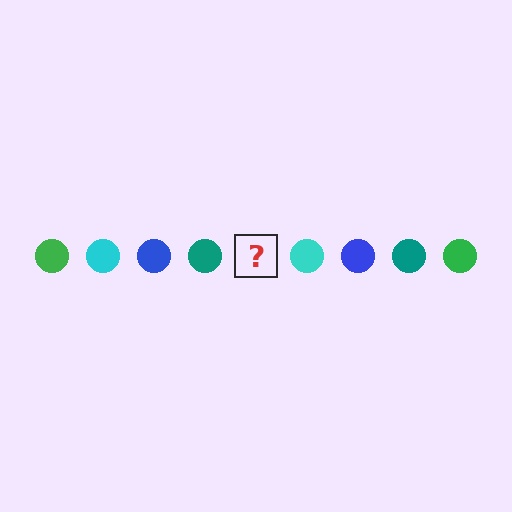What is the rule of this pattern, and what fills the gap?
The rule is that the pattern cycles through green, cyan, blue, teal circles. The gap should be filled with a green circle.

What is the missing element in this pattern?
The missing element is a green circle.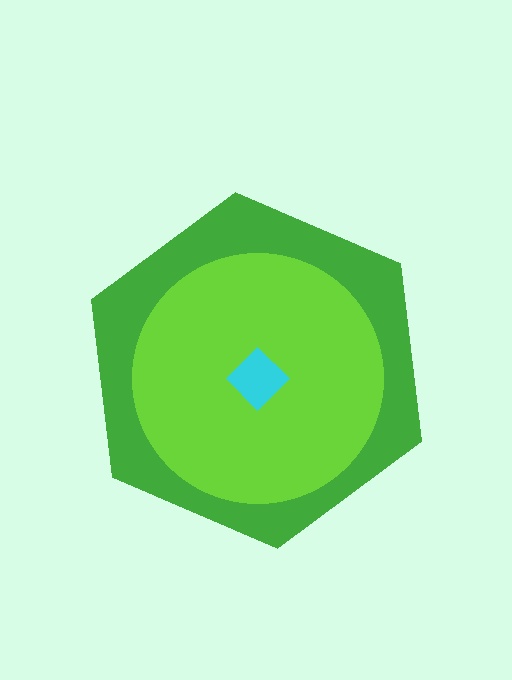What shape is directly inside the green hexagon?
The lime circle.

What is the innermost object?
The cyan diamond.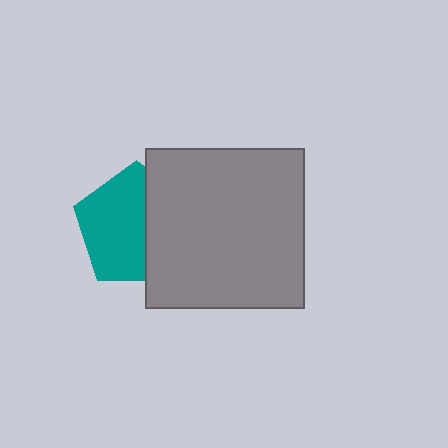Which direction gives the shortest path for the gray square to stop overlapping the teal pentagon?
Moving right gives the shortest separation.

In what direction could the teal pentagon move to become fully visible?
The teal pentagon could move left. That would shift it out from behind the gray square entirely.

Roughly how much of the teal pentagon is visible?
About half of it is visible (roughly 60%).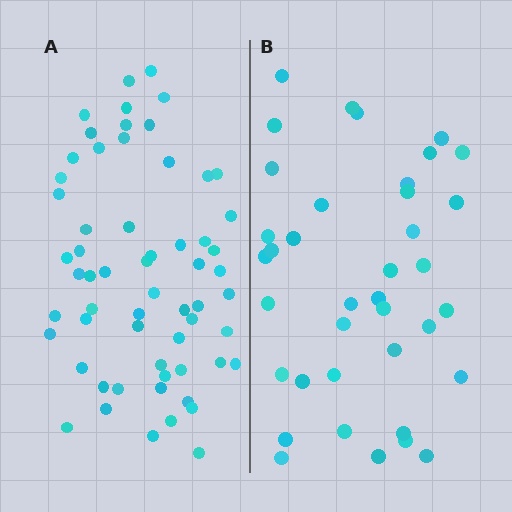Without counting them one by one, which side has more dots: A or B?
Region A (the left region) has more dots.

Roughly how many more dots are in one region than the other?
Region A has approximately 20 more dots than region B.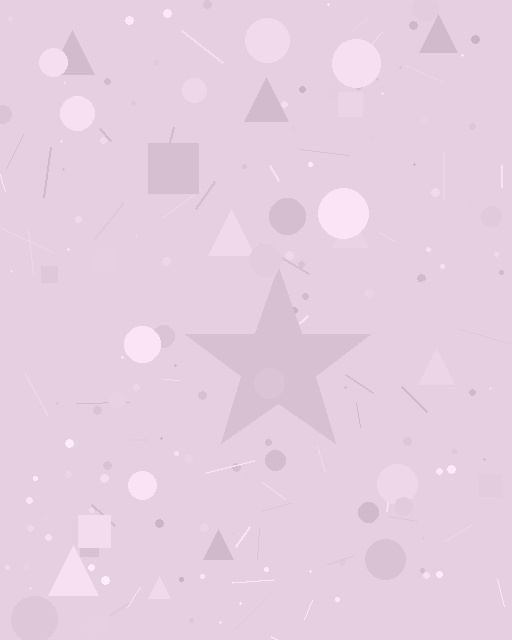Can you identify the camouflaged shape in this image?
The camouflaged shape is a star.